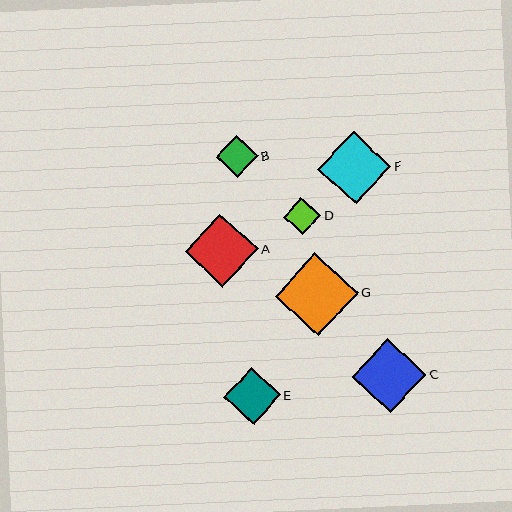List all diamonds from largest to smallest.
From largest to smallest: G, C, F, A, E, B, D.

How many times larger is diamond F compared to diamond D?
Diamond F is approximately 2.0 times the size of diamond D.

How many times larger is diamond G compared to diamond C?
Diamond G is approximately 1.1 times the size of diamond C.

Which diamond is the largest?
Diamond G is the largest with a size of approximately 83 pixels.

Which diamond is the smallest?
Diamond D is the smallest with a size of approximately 37 pixels.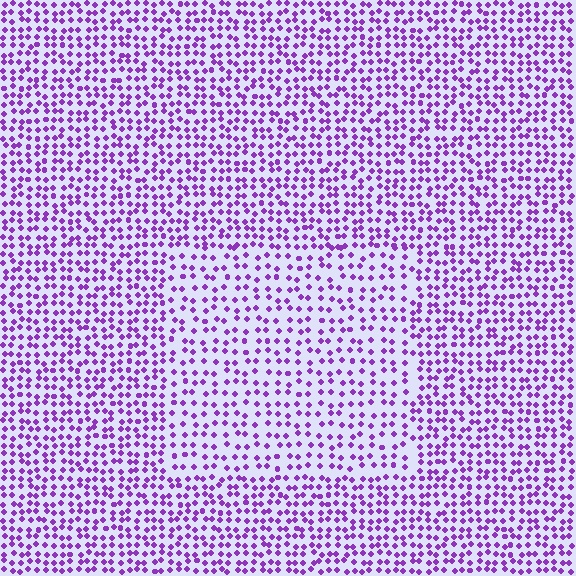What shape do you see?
I see a rectangle.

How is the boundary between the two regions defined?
The boundary is defined by a change in element density (approximately 1.6x ratio). All elements are the same color, size, and shape.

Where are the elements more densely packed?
The elements are more densely packed outside the rectangle boundary.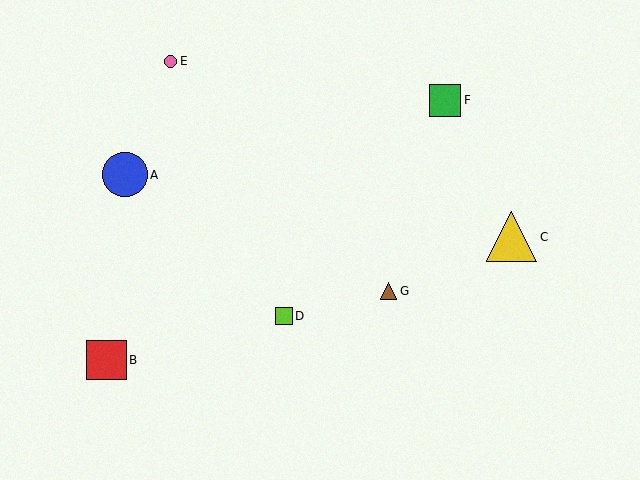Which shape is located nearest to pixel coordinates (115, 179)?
The blue circle (labeled A) at (125, 175) is nearest to that location.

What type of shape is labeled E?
Shape E is a pink circle.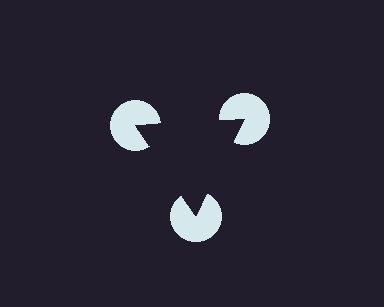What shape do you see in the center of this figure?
An illusory triangle — its edges are inferred from the aligned wedge cuts in the pac-man discs, not physically drawn.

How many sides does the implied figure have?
3 sides.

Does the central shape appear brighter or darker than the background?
It typically appears slightly darker than the background, even though no actual brightness change is drawn.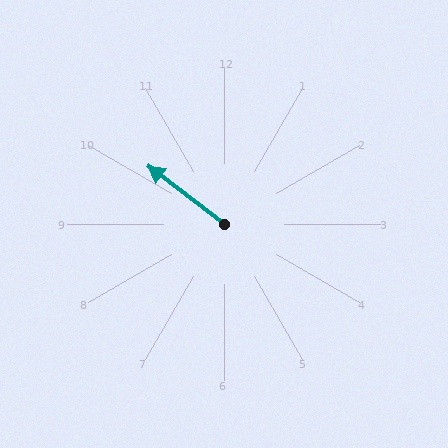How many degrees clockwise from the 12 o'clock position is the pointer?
Approximately 307 degrees.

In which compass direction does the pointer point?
Northwest.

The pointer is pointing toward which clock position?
Roughly 10 o'clock.